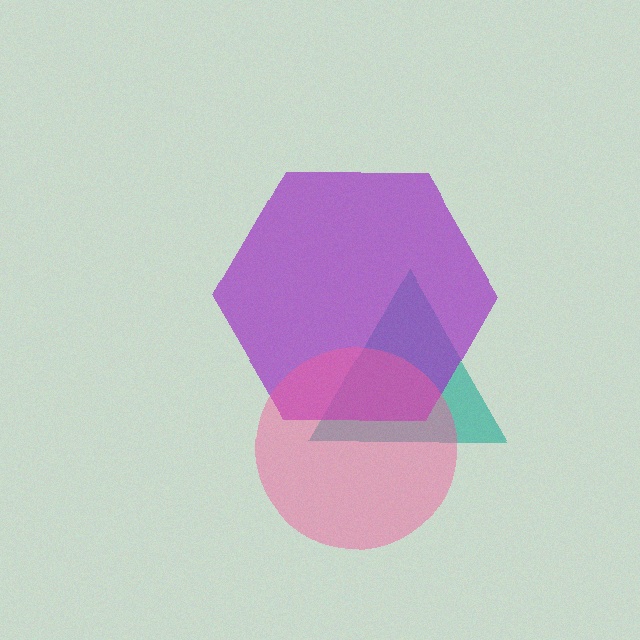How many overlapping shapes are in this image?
There are 3 overlapping shapes in the image.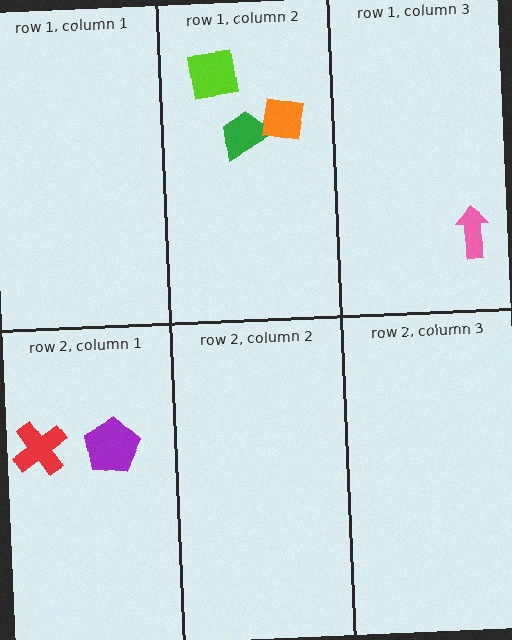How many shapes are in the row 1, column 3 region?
1.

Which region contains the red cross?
The row 2, column 1 region.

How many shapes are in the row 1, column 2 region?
3.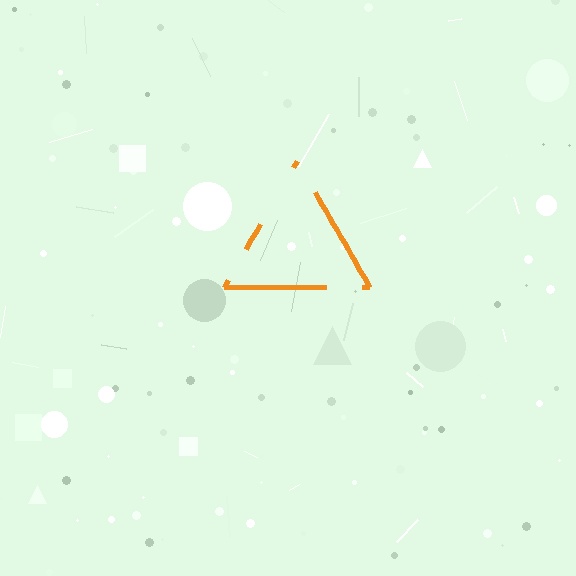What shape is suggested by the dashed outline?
The dashed outline suggests a triangle.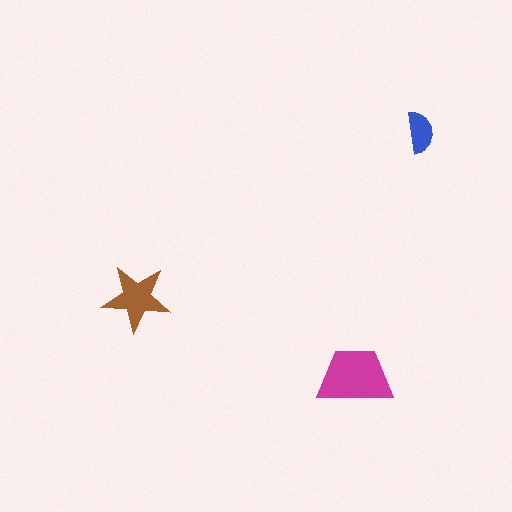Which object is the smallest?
The blue semicircle.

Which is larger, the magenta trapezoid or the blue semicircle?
The magenta trapezoid.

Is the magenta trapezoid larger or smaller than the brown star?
Larger.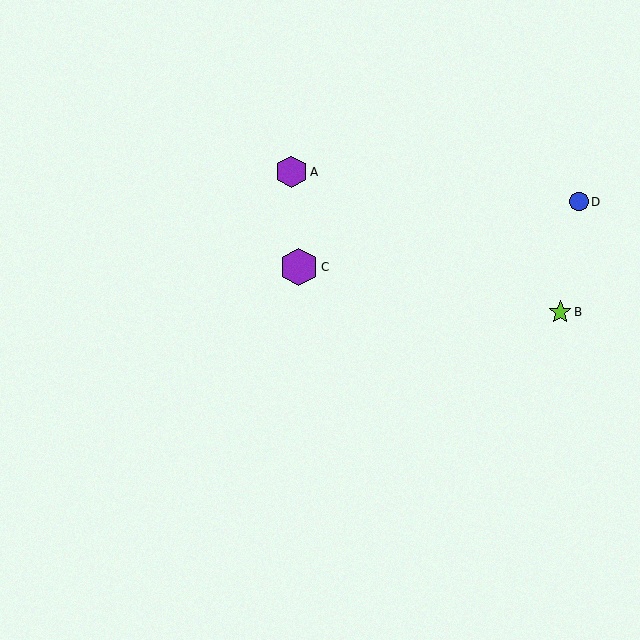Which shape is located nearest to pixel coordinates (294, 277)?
The purple hexagon (labeled C) at (299, 267) is nearest to that location.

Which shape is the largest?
The purple hexagon (labeled C) is the largest.